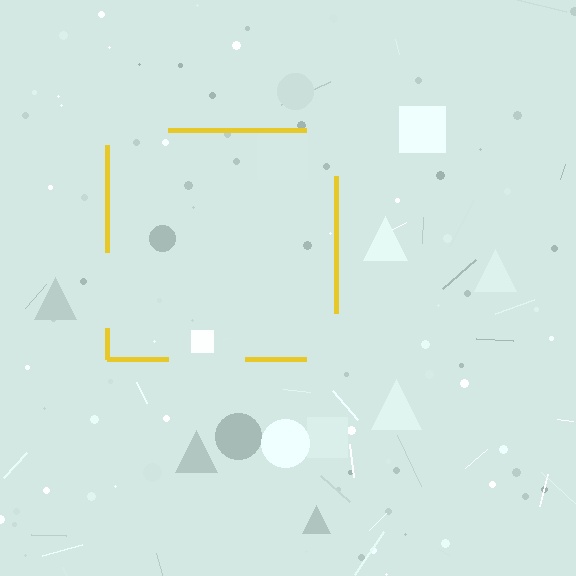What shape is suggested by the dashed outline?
The dashed outline suggests a square.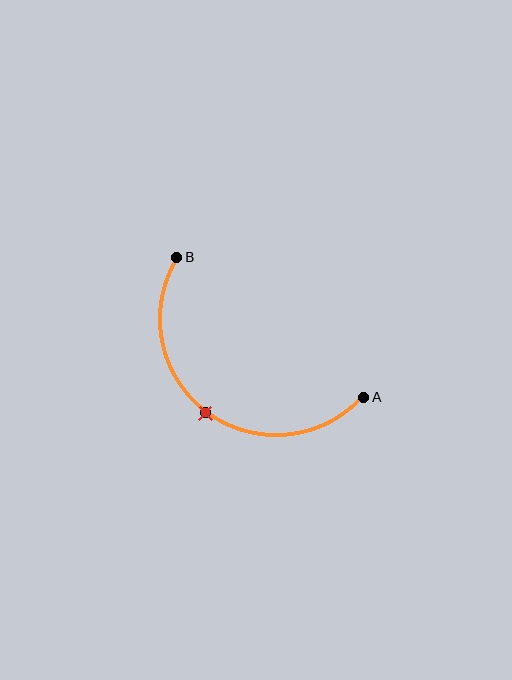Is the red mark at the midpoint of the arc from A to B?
Yes. The red mark lies on the arc at equal arc-length from both A and B — it is the arc midpoint.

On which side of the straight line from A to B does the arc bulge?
The arc bulges below and to the left of the straight line connecting A and B.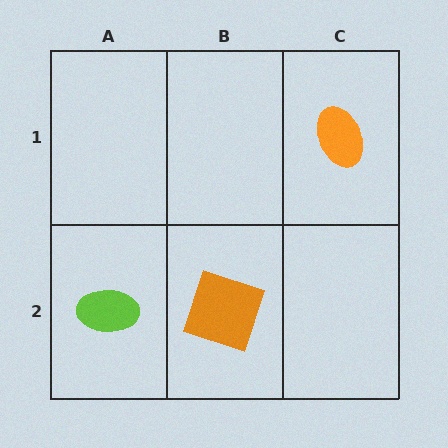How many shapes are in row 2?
2 shapes.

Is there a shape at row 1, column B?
No, that cell is empty.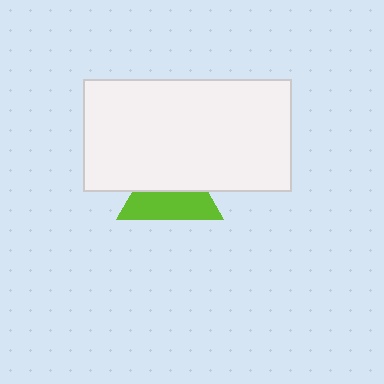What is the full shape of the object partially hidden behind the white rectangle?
The partially hidden object is a lime triangle.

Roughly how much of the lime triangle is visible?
About half of it is visible (roughly 51%).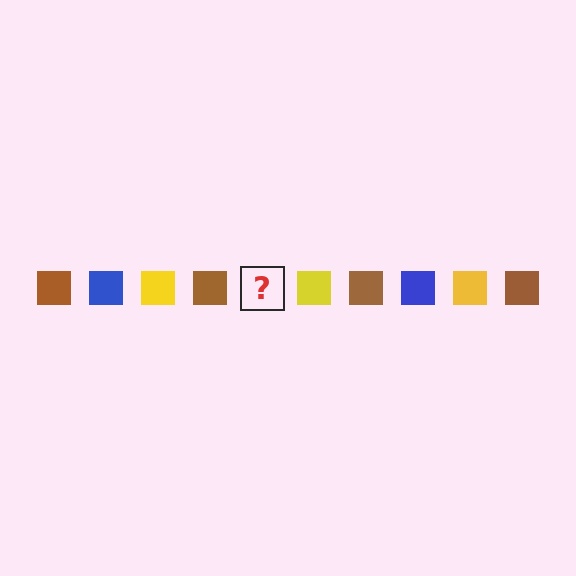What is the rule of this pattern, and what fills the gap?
The rule is that the pattern cycles through brown, blue, yellow squares. The gap should be filled with a blue square.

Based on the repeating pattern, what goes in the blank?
The blank should be a blue square.